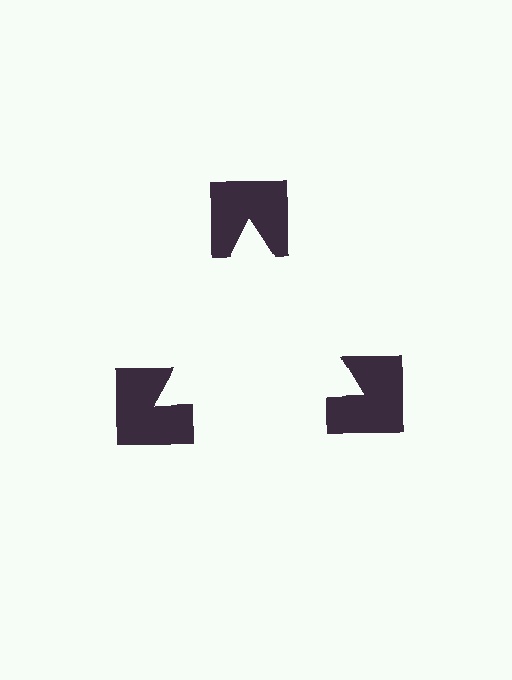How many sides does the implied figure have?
3 sides.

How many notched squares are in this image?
There are 3 — one at each vertex of the illusory triangle.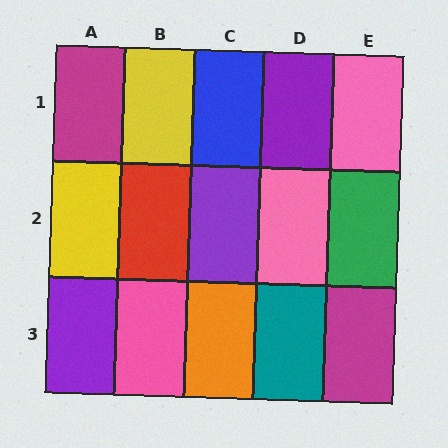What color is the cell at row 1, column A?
Magenta.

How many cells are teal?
1 cell is teal.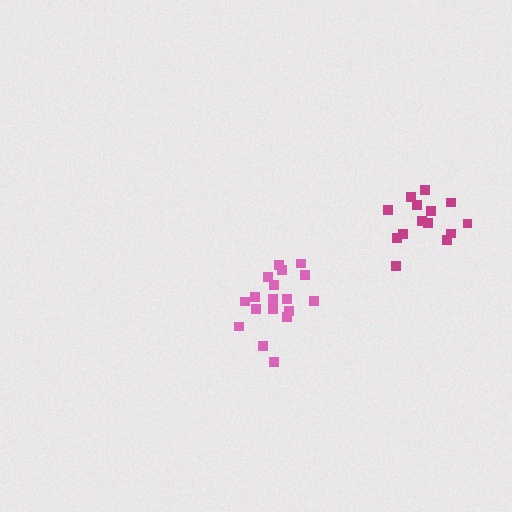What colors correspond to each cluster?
The clusters are colored: magenta, pink.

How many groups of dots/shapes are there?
There are 2 groups.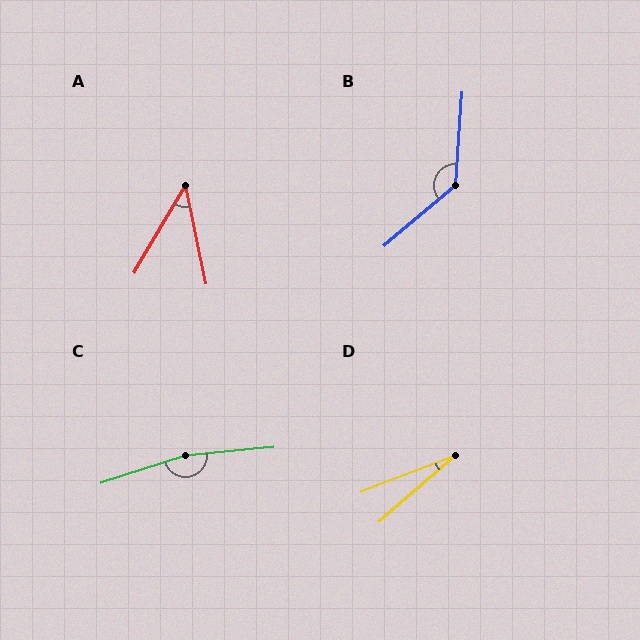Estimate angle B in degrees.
Approximately 134 degrees.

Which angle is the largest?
C, at approximately 168 degrees.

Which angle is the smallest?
D, at approximately 20 degrees.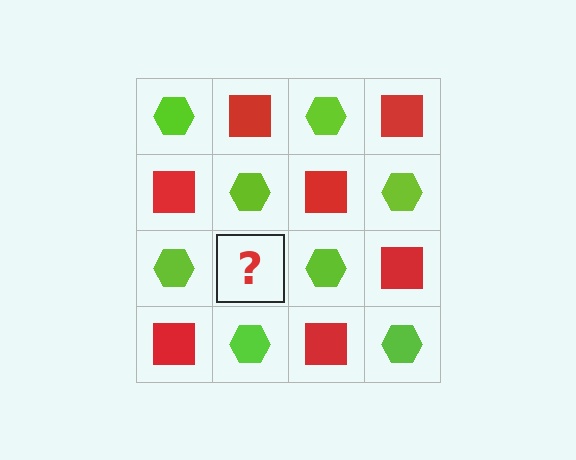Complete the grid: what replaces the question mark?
The question mark should be replaced with a red square.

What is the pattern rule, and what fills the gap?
The rule is that it alternates lime hexagon and red square in a checkerboard pattern. The gap should be filled with a red square.